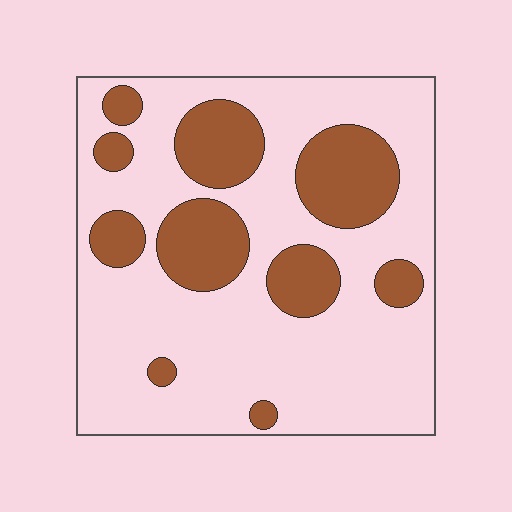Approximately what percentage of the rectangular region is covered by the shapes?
Approximately 25%.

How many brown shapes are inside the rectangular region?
10.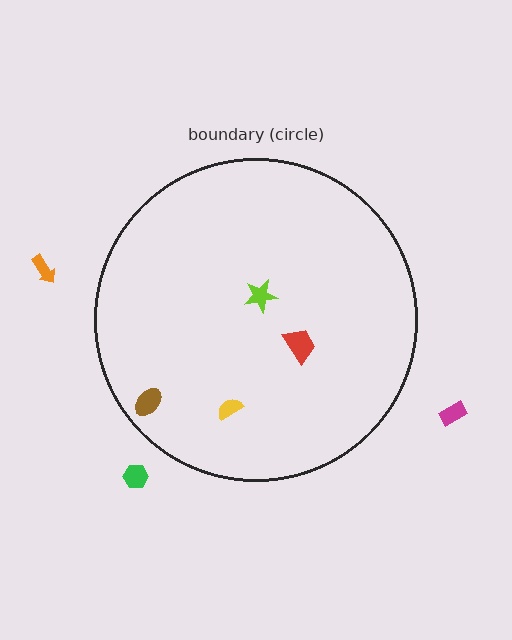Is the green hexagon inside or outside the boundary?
Outside.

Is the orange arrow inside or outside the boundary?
Outside.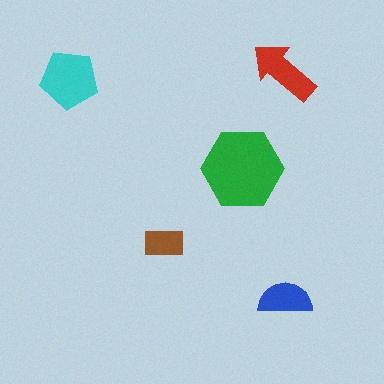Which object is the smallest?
The brown rectangle.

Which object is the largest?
The green hexagon.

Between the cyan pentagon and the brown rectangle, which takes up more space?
The cyan pentagon.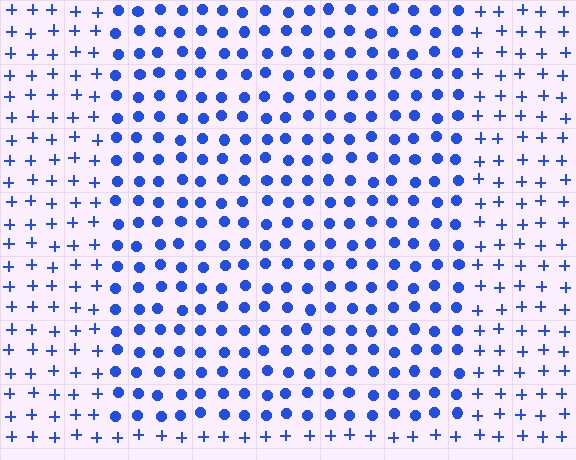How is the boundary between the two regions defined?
The boundary is defined by a change in element shape: circles inside vs. plus signs outside. All elements share the same color and spacing.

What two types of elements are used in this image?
The image uses circles inside the rectangle region and plus signs outside it.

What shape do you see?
I see a rectangle.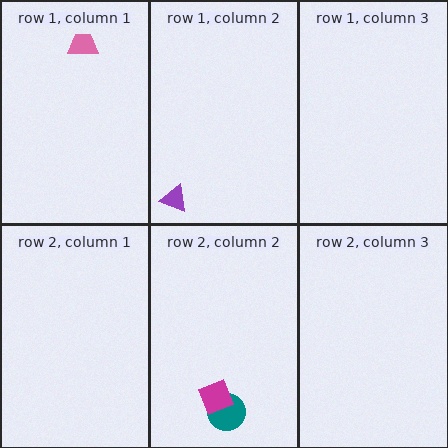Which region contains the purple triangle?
The row 1, column 2 region.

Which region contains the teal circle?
The row 2, column 2 region.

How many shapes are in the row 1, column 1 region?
1.